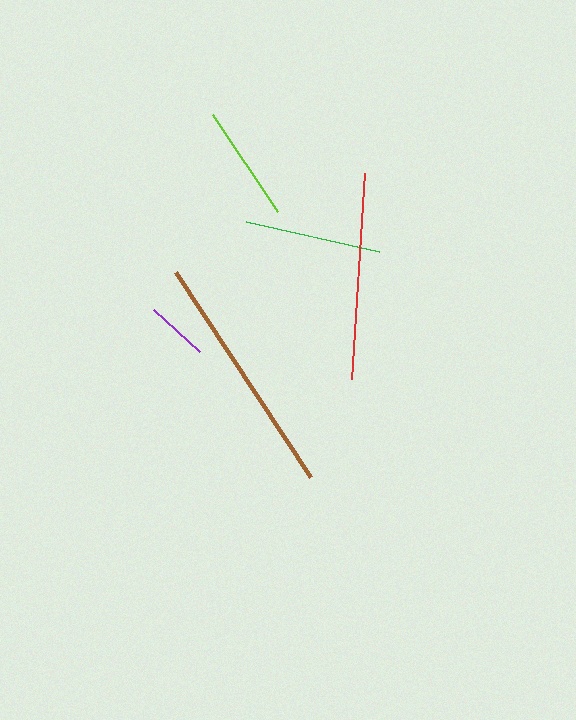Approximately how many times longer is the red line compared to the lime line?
The red line is approximately 1.8 times the length of the lime line.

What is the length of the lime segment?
The lime segment is approximately 117 pixels long.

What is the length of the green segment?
The green segment is approximately 137 pixels long.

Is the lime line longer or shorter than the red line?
The red line is longer than the lime line.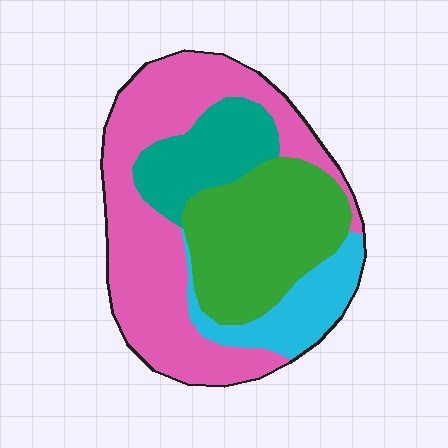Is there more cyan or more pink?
Pink.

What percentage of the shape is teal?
Teal takes up about one sixth (1/6) of the shape.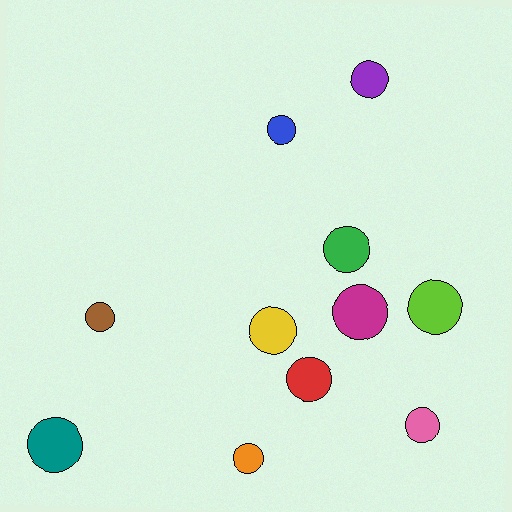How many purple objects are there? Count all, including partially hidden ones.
There is 1 purple object.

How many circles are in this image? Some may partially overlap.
There are 11 circles.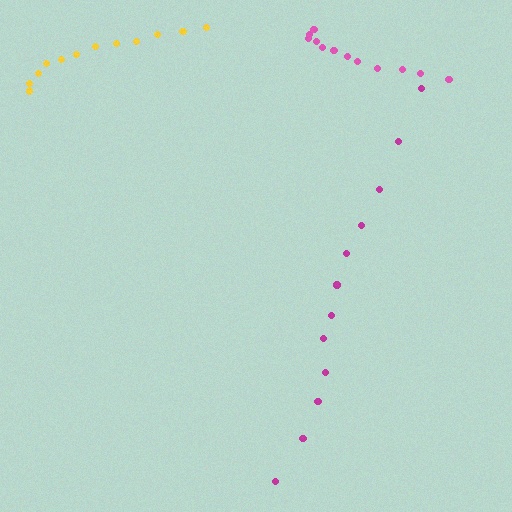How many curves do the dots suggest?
There are 3 distinct paths.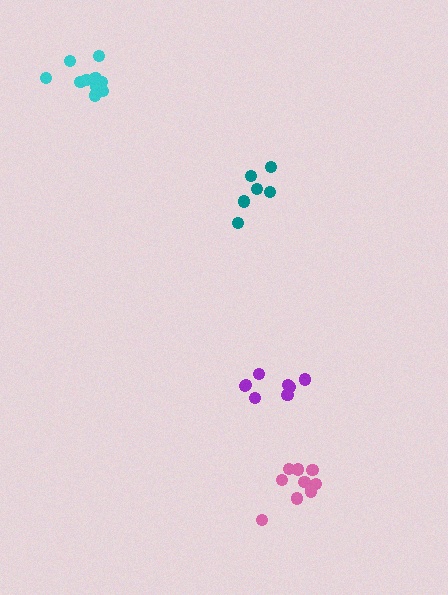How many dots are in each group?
Group 1: 6 dots, Group 2: 10 dots, Group 3: 10 dots, Group 4: 8 dots (34 total).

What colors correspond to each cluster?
The clusters are colored: teal, cyan, pink, purple.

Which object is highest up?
The cyan cluster is topmost.